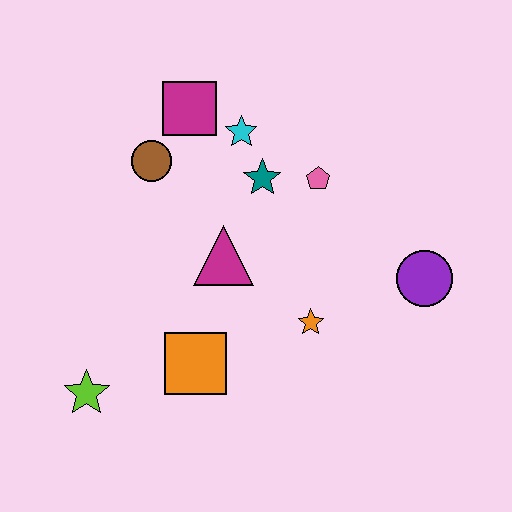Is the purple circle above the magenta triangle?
No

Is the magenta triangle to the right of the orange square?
Yes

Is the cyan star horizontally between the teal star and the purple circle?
No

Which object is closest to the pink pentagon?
The teal star is closest to the pink pentagon.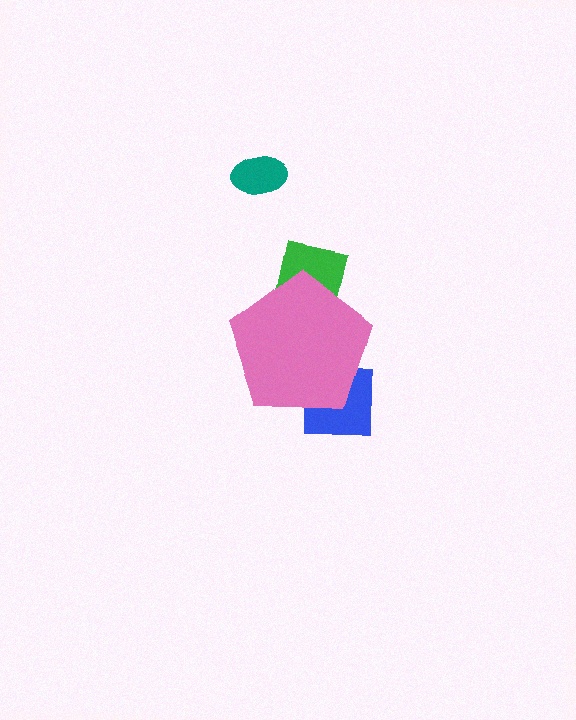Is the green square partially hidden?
Yes, the green square is partially hidden behind the pink pentagon.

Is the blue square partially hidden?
Yes, the blue square is partially hidden behind the pink pentagon.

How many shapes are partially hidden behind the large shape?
2 shapes are partially hidden.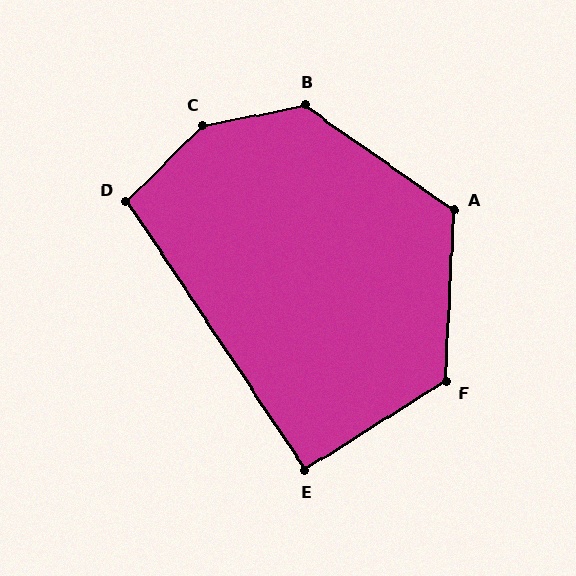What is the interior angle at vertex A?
Approximately 122 degrees (obtuse).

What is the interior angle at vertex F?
Approximately 125 degrees (obtuse).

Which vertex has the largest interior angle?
C, at approximately 146 degrees.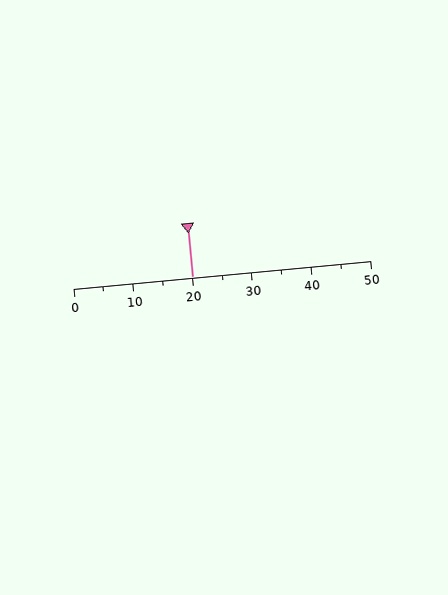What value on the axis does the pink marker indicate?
The marker indicates approximately 20.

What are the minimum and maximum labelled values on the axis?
The axis runs from 0 to 50.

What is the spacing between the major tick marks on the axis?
The major ticks are spaced 10 apart.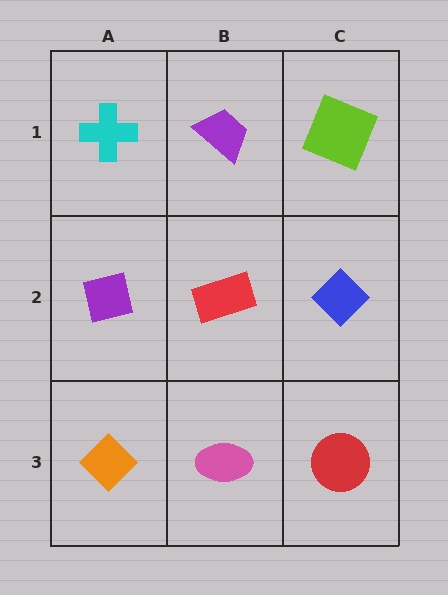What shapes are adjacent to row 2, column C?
A lime square (row 1, column C), a red circle (row 3, column C), a red rectangle (row 2, column B).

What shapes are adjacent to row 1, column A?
A purple square (row 2, column A), a purple trapezoid (row 1, column B).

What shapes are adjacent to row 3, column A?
A purple square (row 2, column A), a pink ellipse (row 3, column B).